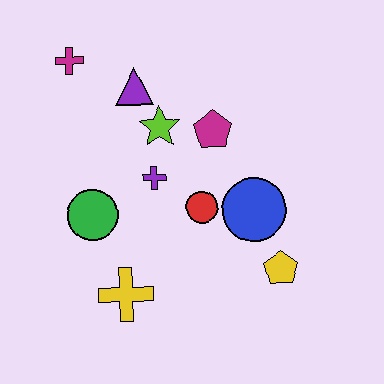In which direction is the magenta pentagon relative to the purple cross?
The magenta pentagon is to the right of the purple cross.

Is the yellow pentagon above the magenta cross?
No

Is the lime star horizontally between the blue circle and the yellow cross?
Yes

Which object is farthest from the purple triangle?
The yellow pentagon is farthest from the purple triangle.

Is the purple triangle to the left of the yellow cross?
No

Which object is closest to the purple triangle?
The lime star is closest to the purple triangle.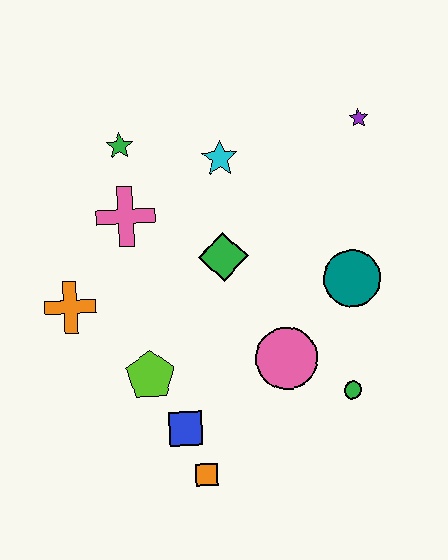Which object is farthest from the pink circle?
The green star is farthest from the pink circle.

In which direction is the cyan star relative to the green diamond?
The cyan star is above the green diamond.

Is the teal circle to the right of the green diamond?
Yes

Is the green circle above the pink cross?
No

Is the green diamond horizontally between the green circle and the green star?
Yes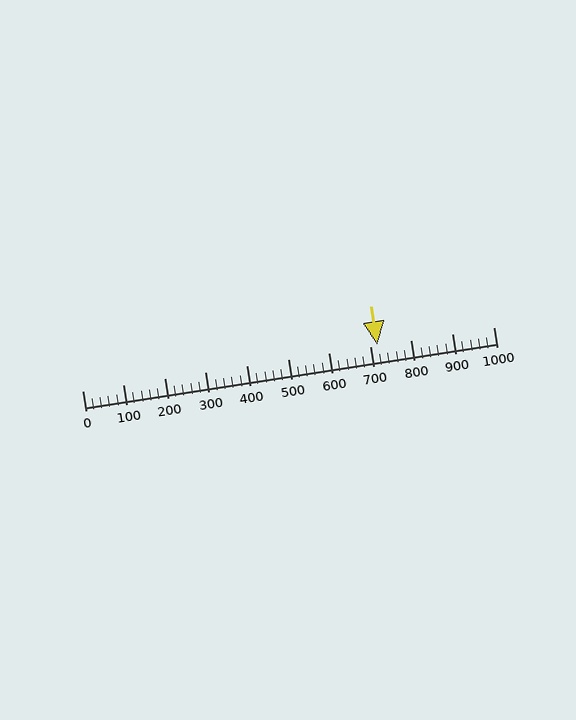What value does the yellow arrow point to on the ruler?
The yellow arrow points to approximately 718.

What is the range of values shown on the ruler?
The ruler shows values from 0 to 1000.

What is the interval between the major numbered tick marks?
The major tick marks are spaced 100 units apart.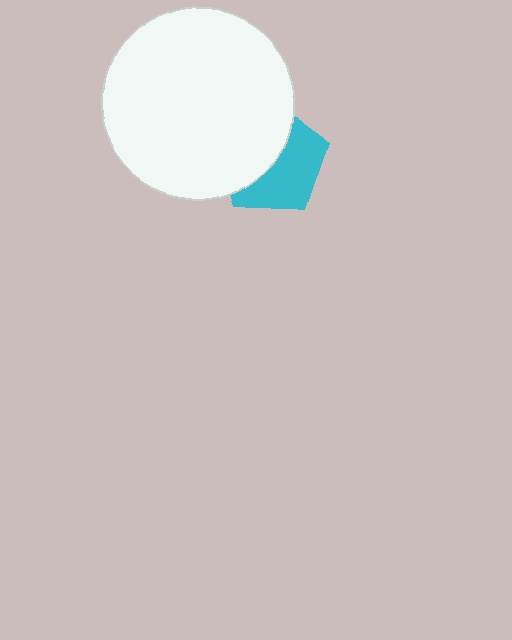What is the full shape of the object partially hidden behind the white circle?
The partially hidden object is a cyan pentagon.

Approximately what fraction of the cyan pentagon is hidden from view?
Roughly 50% of the cyan pentagon is hidden behind the white circle.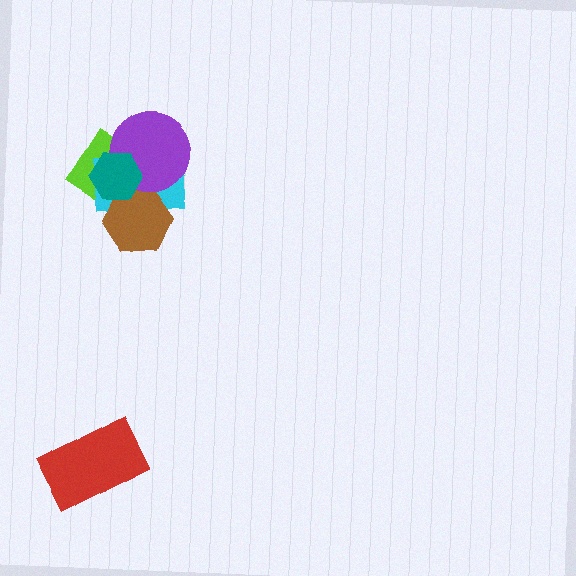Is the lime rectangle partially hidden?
Yes, it is partially covered by another shape.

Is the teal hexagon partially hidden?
No, no other shape covers it.